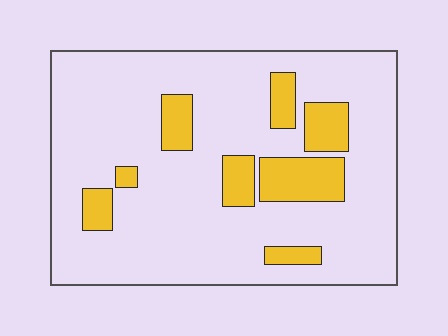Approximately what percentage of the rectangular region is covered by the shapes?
Approximately 15%.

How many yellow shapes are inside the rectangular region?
8.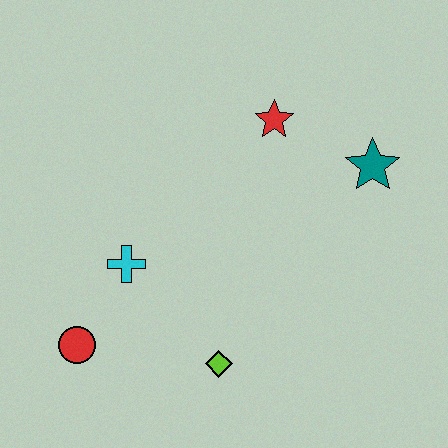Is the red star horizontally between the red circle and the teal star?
Yes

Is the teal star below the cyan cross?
No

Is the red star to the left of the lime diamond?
No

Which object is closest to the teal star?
The red star is closest to the teal star.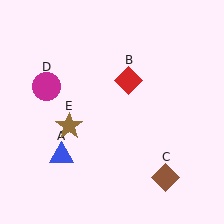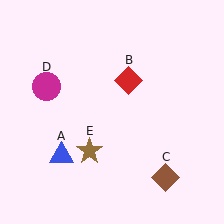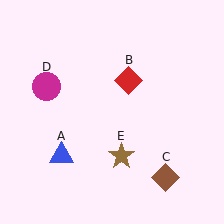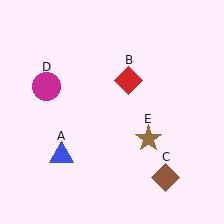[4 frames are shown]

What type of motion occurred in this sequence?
The brown star (object E) rotated counterclockwise around the center of the scene.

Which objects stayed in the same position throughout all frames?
Blue triangle (object A) and red diamond (object B) and brown diamond (object C) and magenta circle (object D) remained stationary.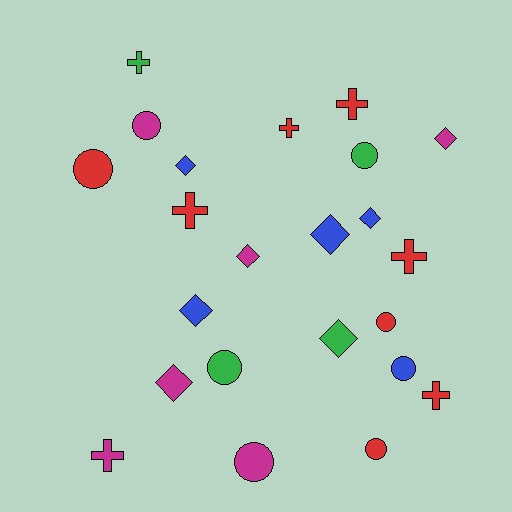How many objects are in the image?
There are 23 objects.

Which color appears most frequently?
Red, with 8 objects.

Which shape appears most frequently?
Diamond, with 8 objects.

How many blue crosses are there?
There are no blue crosses.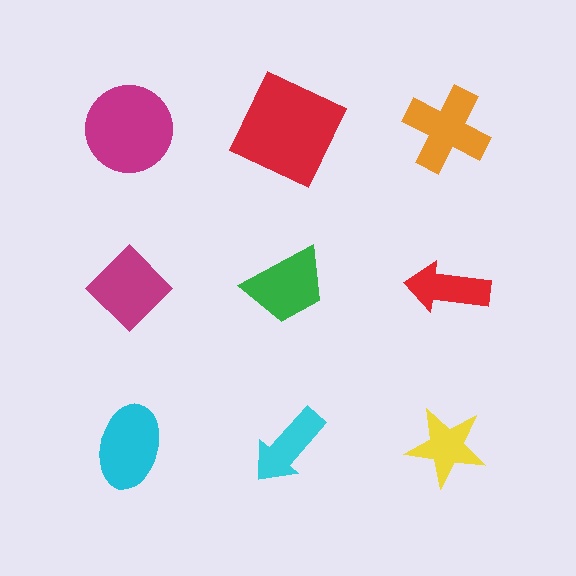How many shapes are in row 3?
3 shapes.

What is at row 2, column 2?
A green trapezoid.